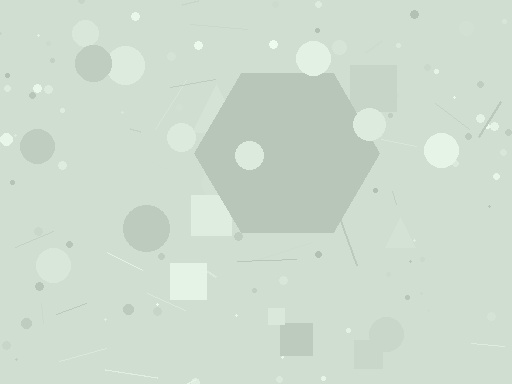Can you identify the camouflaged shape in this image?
The camouflaged shape is a hexagon.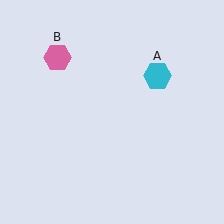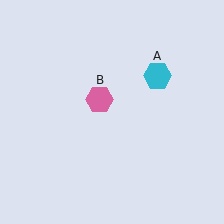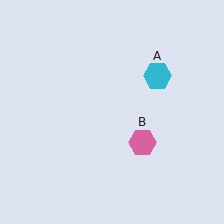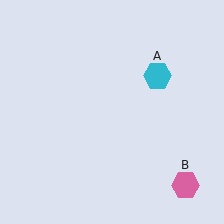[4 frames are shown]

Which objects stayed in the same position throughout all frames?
Cyan hexagon (object A) remained stationary.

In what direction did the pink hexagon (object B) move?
The pink hexagon (object B) moved down and to the right.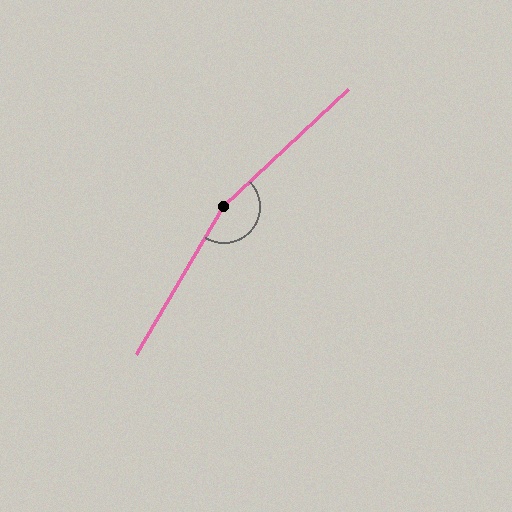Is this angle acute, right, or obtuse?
It is obtuse.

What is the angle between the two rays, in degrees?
Approximately 164 degrees.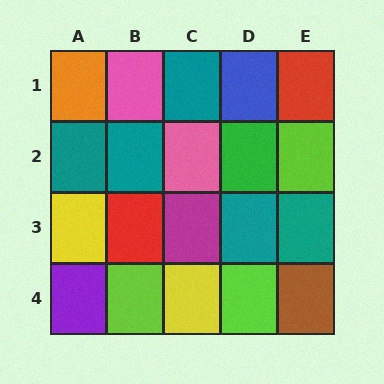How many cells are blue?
1 cell is blue.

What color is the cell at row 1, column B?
Pink.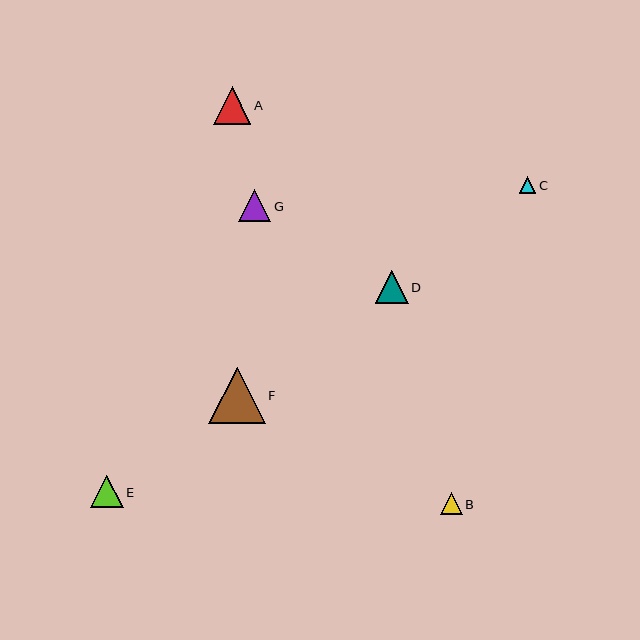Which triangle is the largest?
Triangle F is the largest with a size of approximately 57 pixels.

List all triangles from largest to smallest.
From largest to smallest: F, A, D, E, G, B, C.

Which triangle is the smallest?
Triangle C is the smallest with a size of approximately 17 pixels.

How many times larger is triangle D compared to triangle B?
Triangle D is approximately 1.5 times the size of triangle B.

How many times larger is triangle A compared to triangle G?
Triangle A is approximately 1.2 times the size of triangle G.